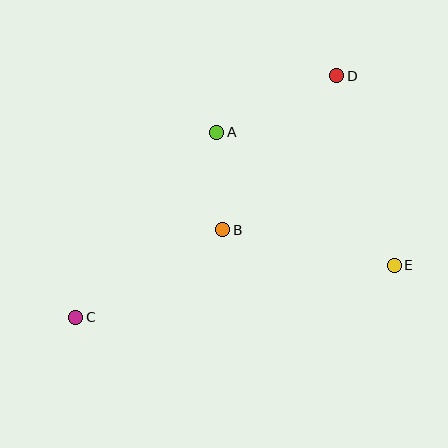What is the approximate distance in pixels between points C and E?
The distance between C and E is approximately 323 pixels.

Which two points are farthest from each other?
Points C and D are farthest from each other.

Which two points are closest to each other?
Points A and B are closest to each other.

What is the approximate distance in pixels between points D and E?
The distance between D and E is approximately 198 pixels.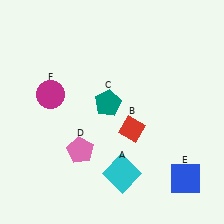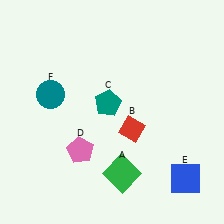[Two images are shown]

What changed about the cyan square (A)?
In Image 1, A is cyan. In Image 2, it changed to green.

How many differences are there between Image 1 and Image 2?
There are 2 differences between the two images.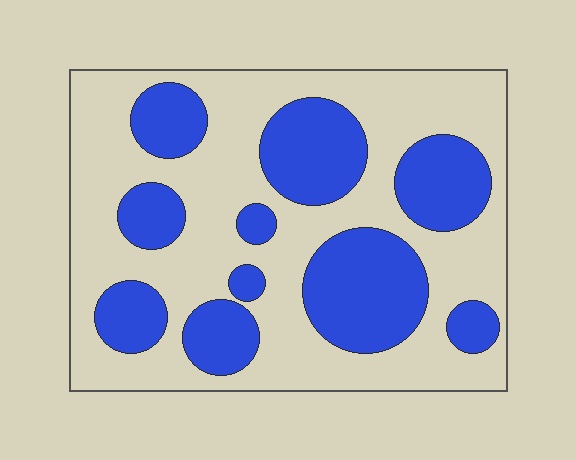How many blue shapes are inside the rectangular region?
10.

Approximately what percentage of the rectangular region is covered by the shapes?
Approximately 35%.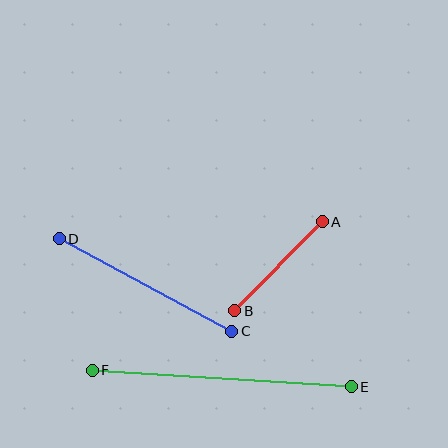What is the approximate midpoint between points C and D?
The midpoint is at approximately (146, 285) pixels.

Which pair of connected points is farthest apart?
Points E and F are farthest apart.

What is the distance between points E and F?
The distance is approximately 259 pixels.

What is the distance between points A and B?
The distance is approximately 125 pixels.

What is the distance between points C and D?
The distance is approximately 196 pixels.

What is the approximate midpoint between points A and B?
The midpoint is at approximately (278, 266) pixels.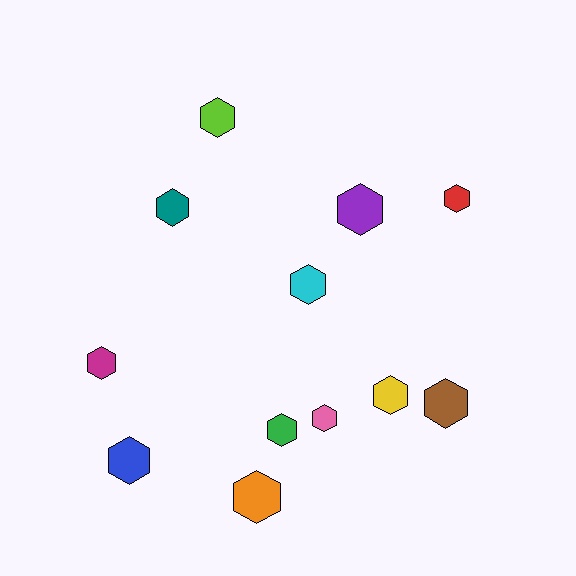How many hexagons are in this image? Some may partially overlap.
There are 12 hexagons.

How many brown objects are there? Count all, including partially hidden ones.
There is 1 brown object.